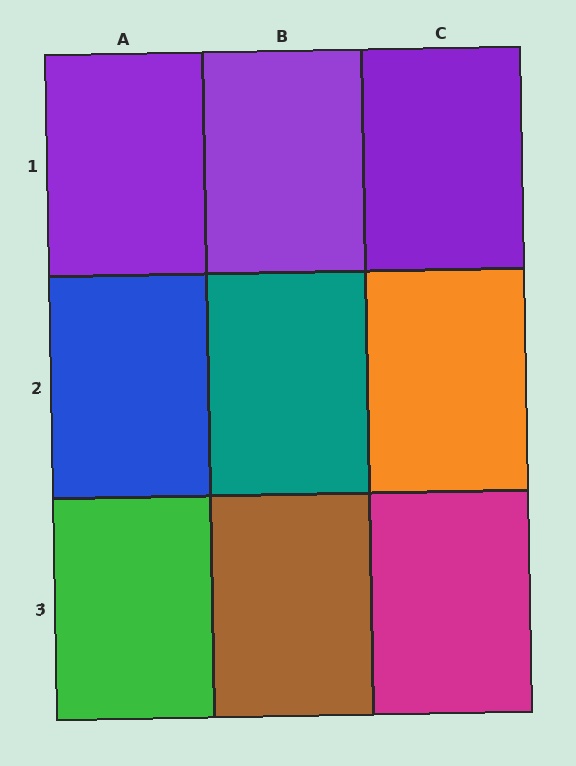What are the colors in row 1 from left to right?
Purple, purple, purple.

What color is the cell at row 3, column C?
Magenta.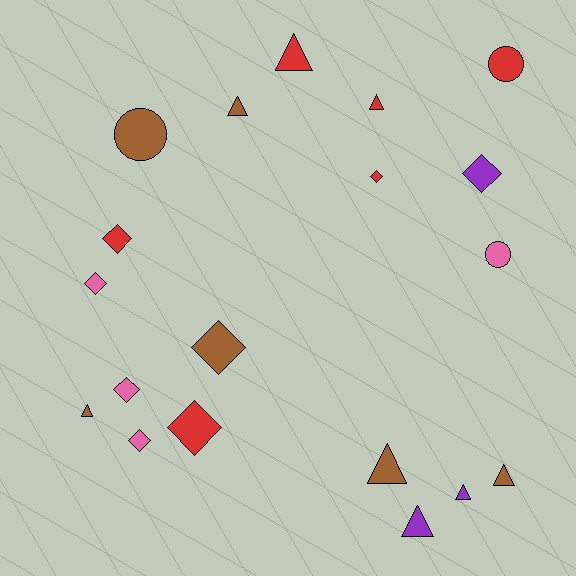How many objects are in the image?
There are 19 objects.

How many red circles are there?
There is 1 red circle.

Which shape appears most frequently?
Triangle, with 8 objects.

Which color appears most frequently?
Red, with 6 objects.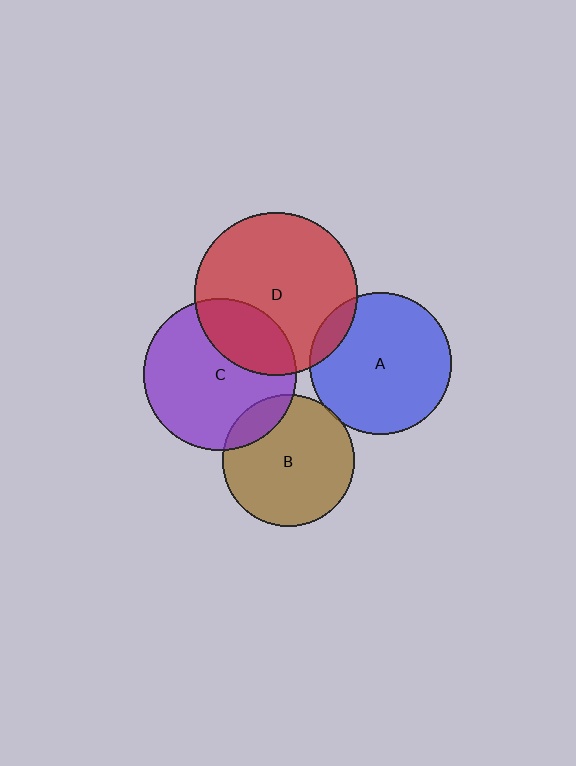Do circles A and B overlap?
Yes.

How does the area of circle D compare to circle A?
Approximately 1.3 times.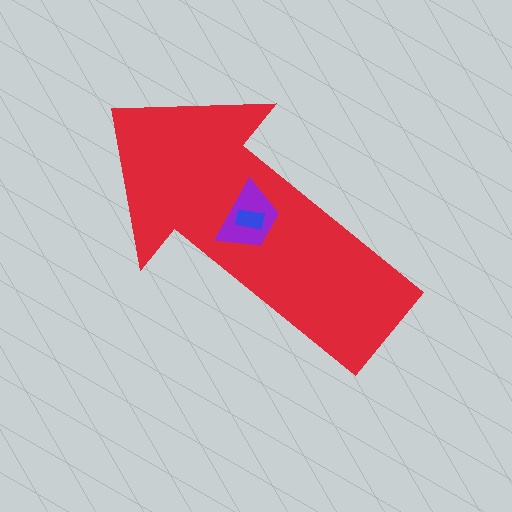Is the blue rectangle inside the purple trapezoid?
Yes.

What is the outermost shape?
The red arrow.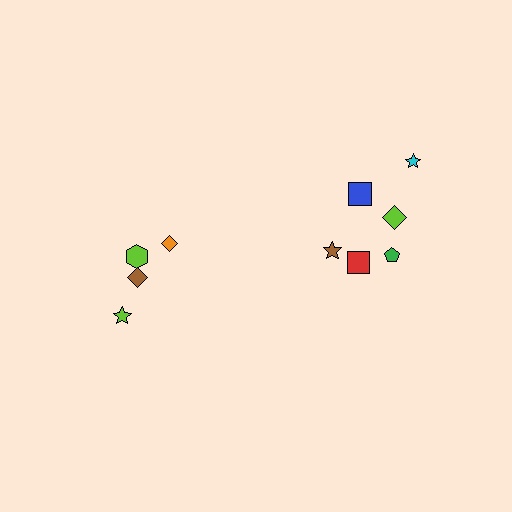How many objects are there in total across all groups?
There are 10 objects.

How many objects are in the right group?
There are 6 objects.